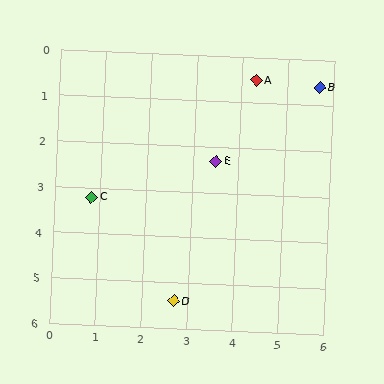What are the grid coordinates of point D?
Point D is at approximately (2.7, 5.4).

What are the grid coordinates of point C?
Point C is at approximately (0.8, 3.2).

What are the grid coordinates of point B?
Point B is at approximately (5.7, 0.6).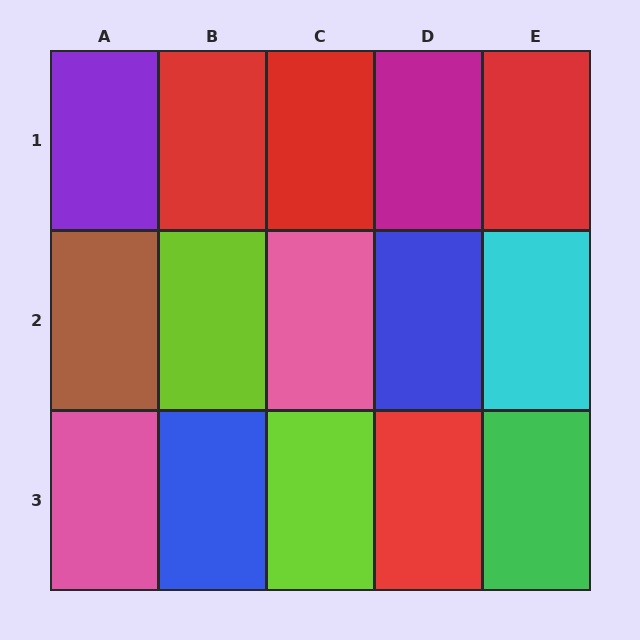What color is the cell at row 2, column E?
Cyan.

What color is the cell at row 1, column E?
Red.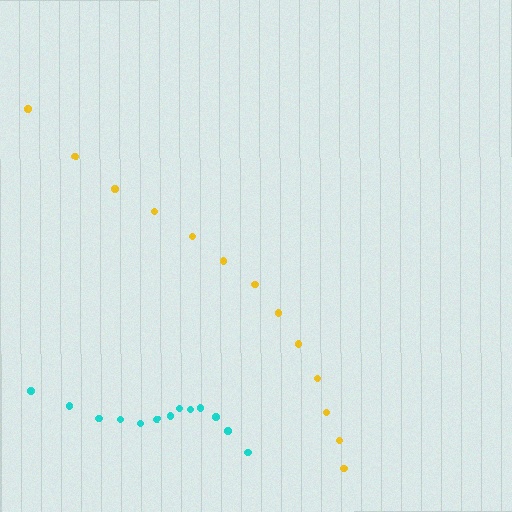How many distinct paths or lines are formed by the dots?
There are 2 distinct paths.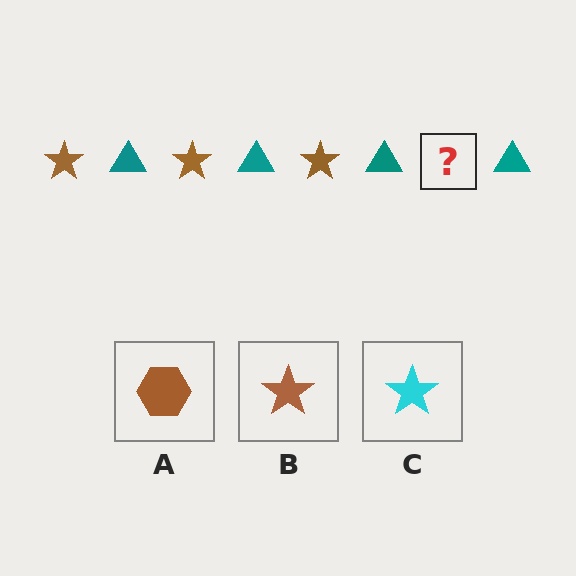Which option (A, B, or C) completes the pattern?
B.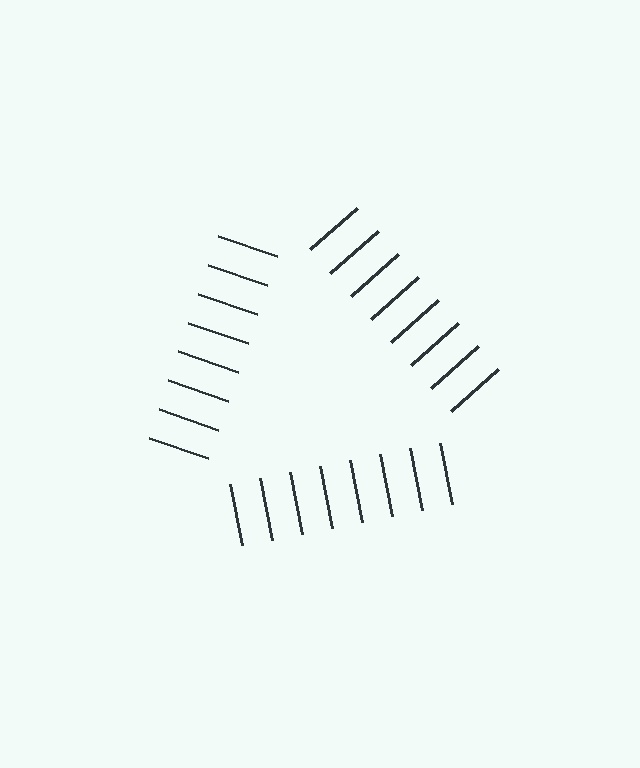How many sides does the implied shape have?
3 sides — the line-ends trace a triangle.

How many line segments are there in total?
24 — 8 along each of the 3 edges.